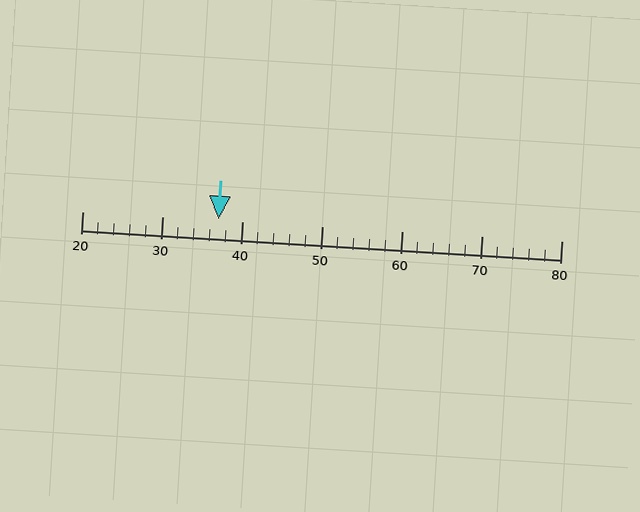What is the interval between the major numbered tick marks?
The major tick marks are spaced 10 units apart.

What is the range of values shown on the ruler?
The ruler shows values from 20 to 80.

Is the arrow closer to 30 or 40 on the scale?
The arrow is closer to 40.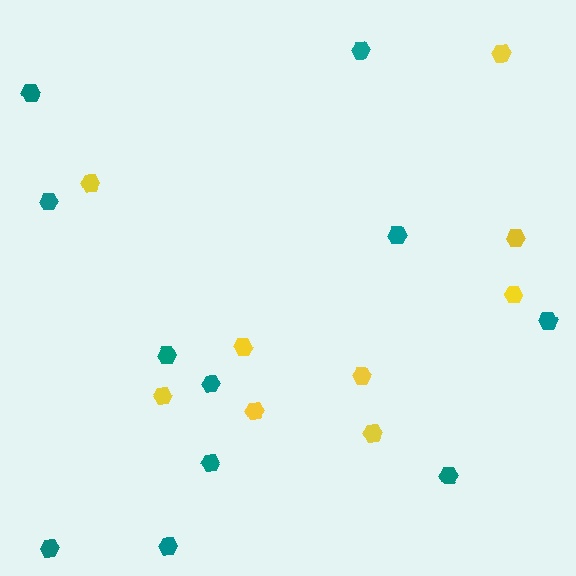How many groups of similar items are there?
There are 2 groups: one group of yellow hexagons (9) and one group of teal hexagons (11).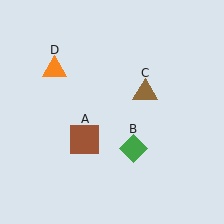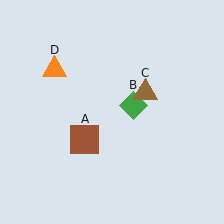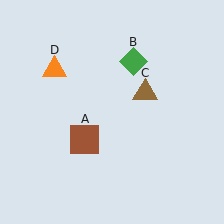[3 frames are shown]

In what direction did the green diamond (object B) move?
The green diamond (object B) moved up.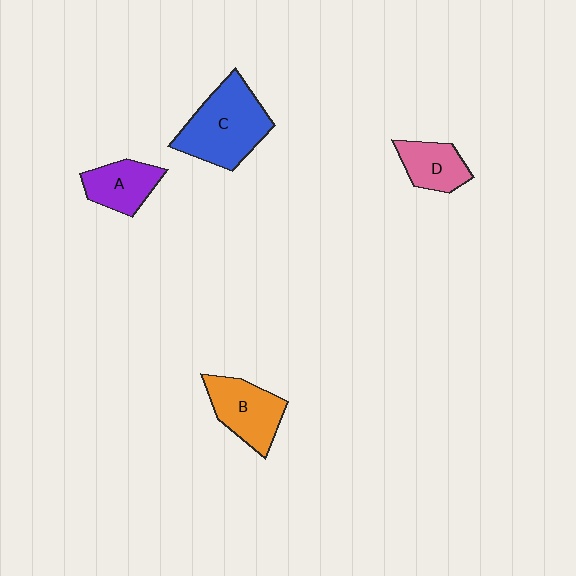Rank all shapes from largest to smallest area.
From largest to smallest: C (blue), B (orange), A (purple), D (pink).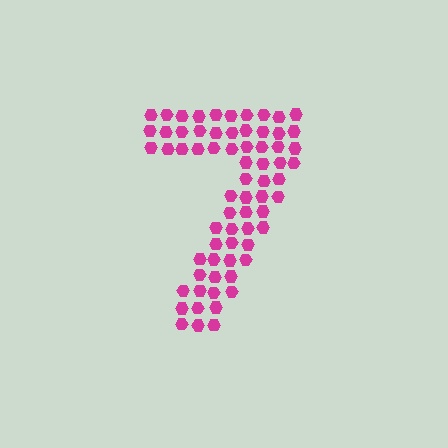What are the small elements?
The small elements are hexagons.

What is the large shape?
The large shape is the digit 7.